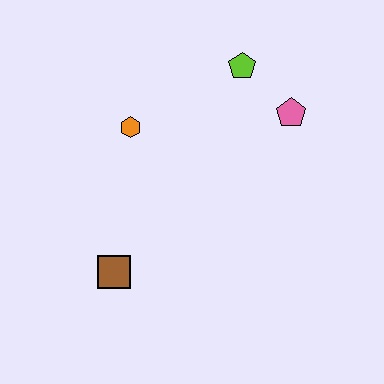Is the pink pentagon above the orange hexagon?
Yes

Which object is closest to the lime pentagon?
The pink pentagon is closest to the lime pentagon.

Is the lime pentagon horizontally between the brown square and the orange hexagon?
No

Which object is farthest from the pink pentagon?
The brown square is farthest from the pink pentagon.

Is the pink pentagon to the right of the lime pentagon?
Yes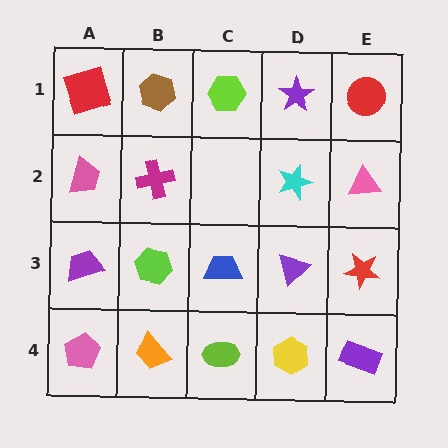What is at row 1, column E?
A red circle.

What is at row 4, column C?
A lime ellipse.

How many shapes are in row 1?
5 shapes.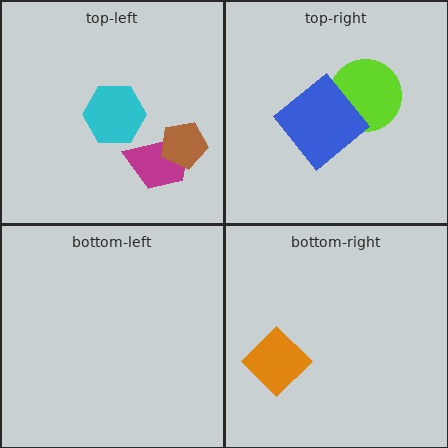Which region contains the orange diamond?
The bottom-right region.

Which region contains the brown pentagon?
The top-left region.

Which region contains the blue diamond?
The top-right region.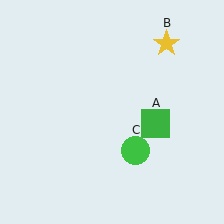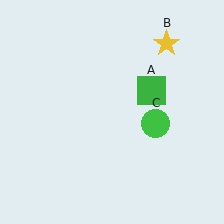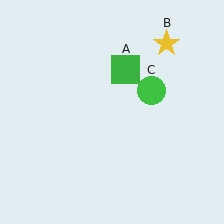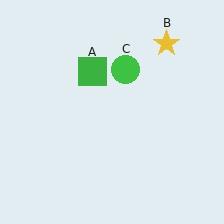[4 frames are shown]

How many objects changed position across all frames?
2 objects changed position: green square (object A), green circle (object C).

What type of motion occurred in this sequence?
The green square (object A), green circle (object C) rotated counterclockwise around the center of the scene.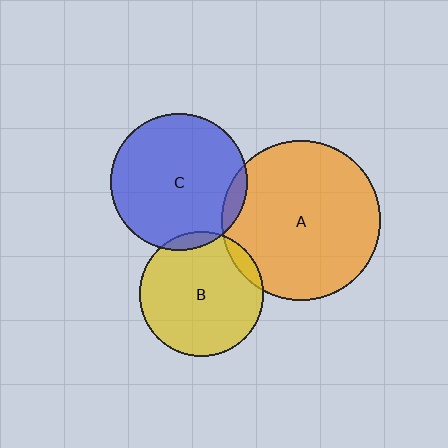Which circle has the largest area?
Circle A (orange).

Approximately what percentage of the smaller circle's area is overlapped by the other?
Approximately 5%.